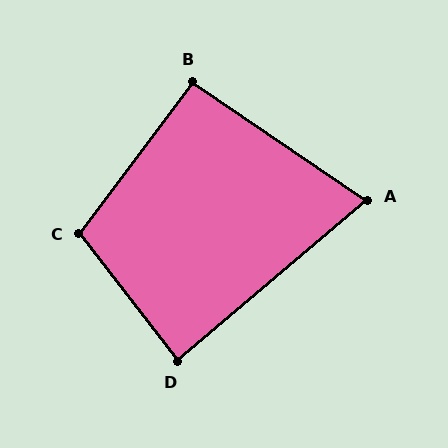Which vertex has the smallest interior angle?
A, at approximately 74 degrees.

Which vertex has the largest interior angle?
C, at approximately 106 degrees.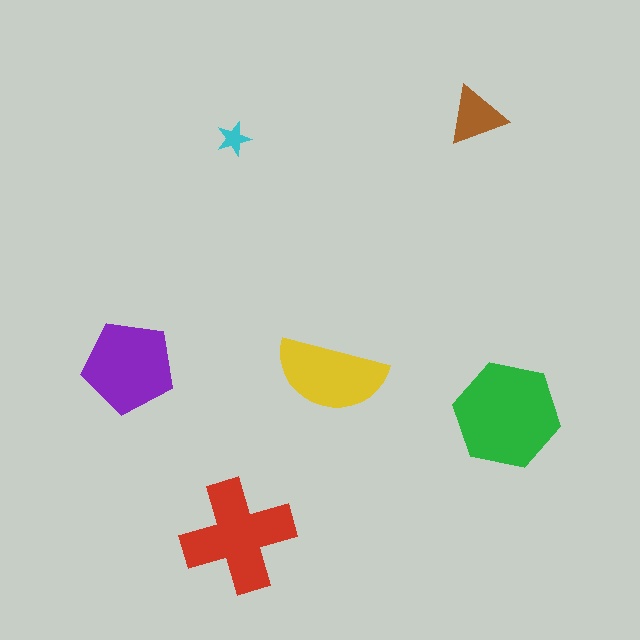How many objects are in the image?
There are 6 objects in the image.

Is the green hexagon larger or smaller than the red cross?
Larger.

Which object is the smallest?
The cyan star.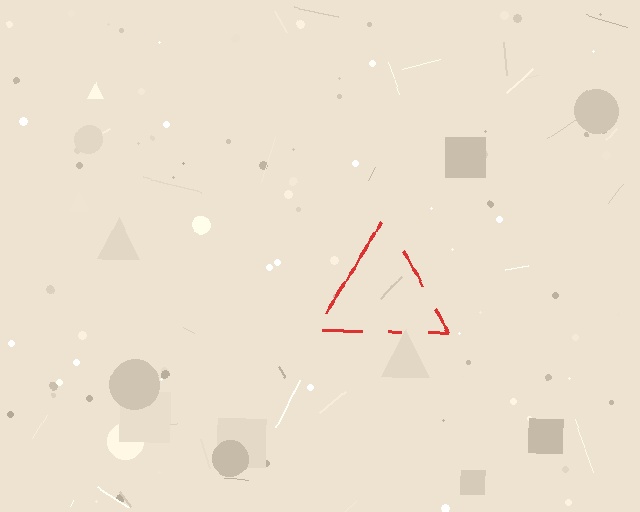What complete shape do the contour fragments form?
The contour fragments form a triangle.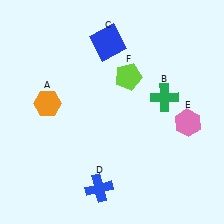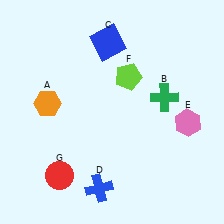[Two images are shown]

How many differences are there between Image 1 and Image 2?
There is 1 difference between the two images.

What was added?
A red circle (G) was added in Image 2.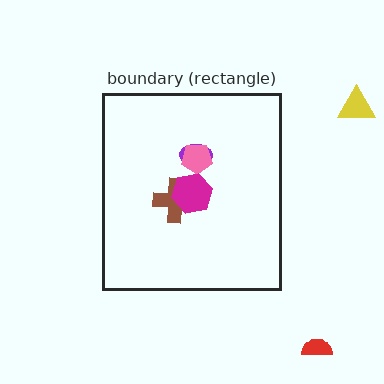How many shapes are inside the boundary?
5 inside, 2 outside.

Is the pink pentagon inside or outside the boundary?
Inside.